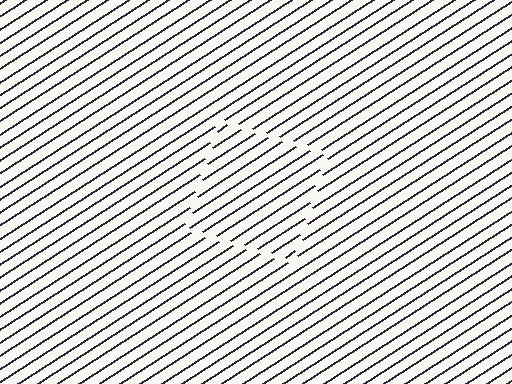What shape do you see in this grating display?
An illusory square. The interior of the shape contains the same grating, shifted by half a period — the contour is defined by the phase discontinuity where line-ends from the inner and outer gratings abut.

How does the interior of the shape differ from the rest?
The interior of the shape contains the same grating, shifted by half a period — the contour is defined by the phase discontinuity where line-ends from the inner and outer gratings abut.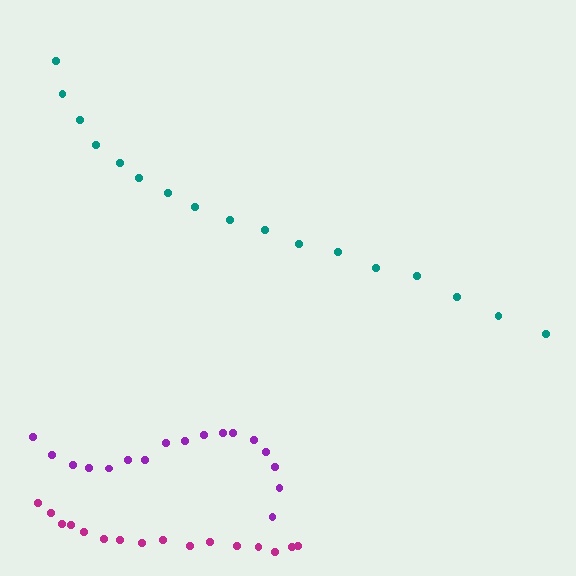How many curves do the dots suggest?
There are 3 distinct paths.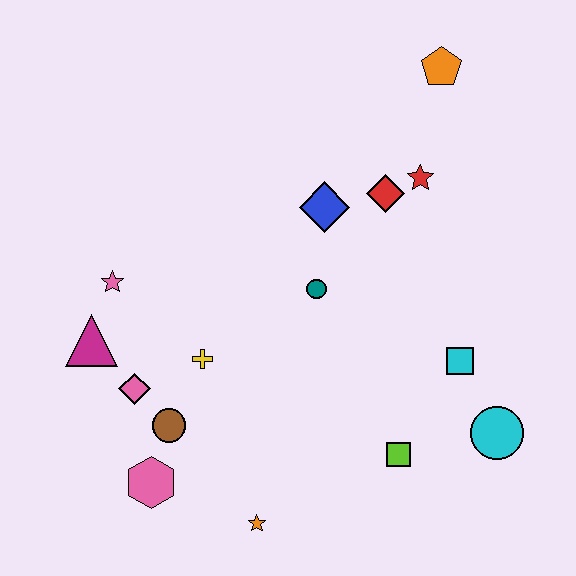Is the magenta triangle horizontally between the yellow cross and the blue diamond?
No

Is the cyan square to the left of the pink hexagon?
No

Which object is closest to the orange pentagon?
The red star is closest to the orange pentagon.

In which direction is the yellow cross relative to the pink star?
The yellow cross is to the right of the pink star.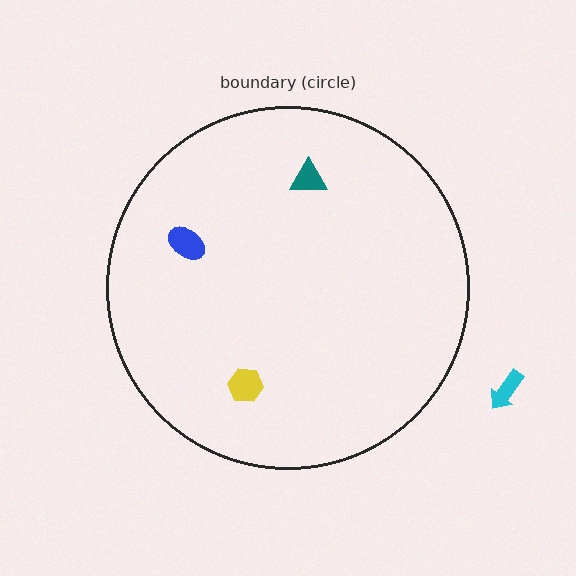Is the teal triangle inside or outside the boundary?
Inside.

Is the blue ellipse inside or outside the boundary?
Inside.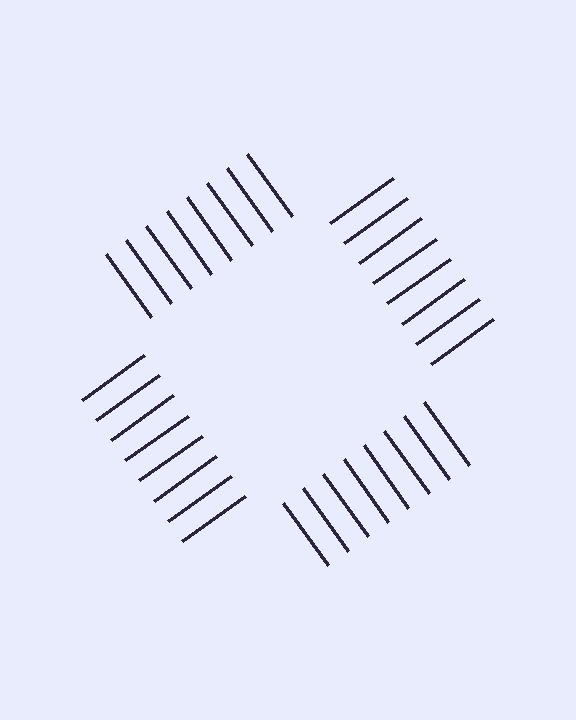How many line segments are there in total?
32 — 8 along each of the 4 edges.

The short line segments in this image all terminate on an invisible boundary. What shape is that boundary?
An illusory square — the line segments terminate on its edges but no continuous stroke is drawn.